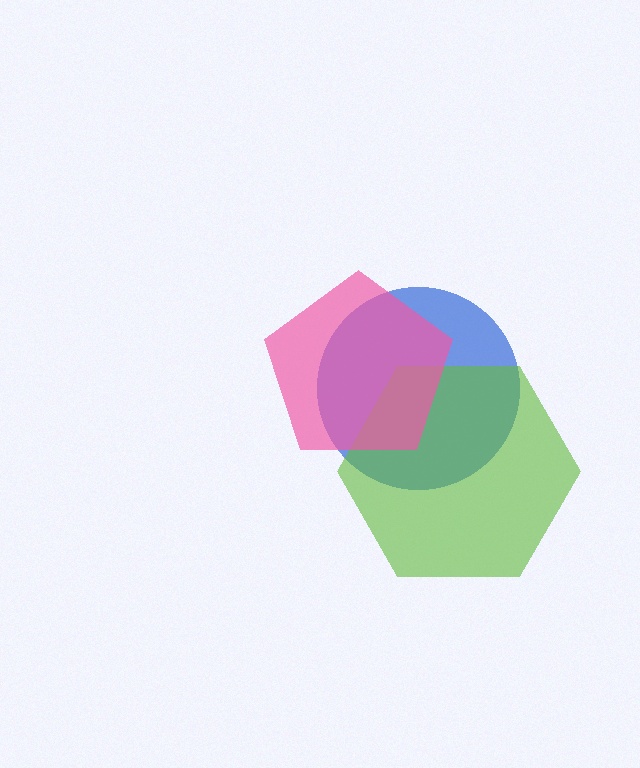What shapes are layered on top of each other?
The layered shapes are: a blue circle, a lime hexagon, a pink pentagon.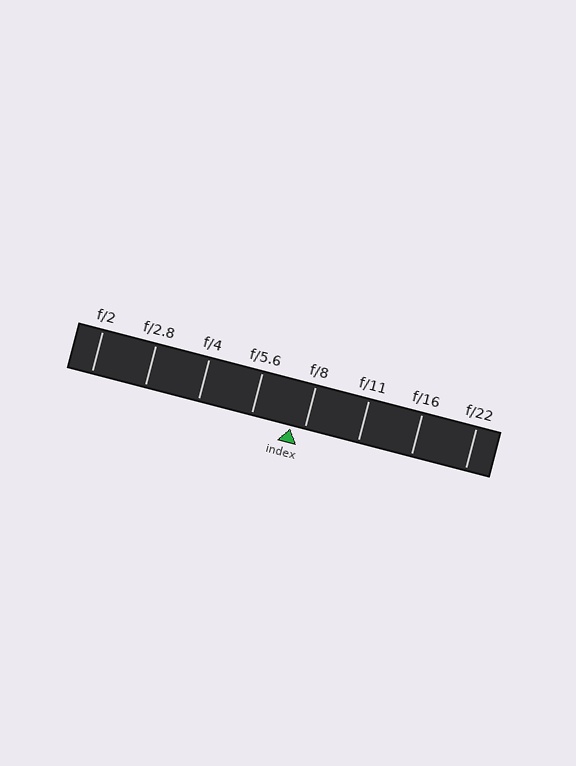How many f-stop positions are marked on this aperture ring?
There are 8 f-stop positions marked.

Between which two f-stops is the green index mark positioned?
The index mark is between f/5.6 and f/8.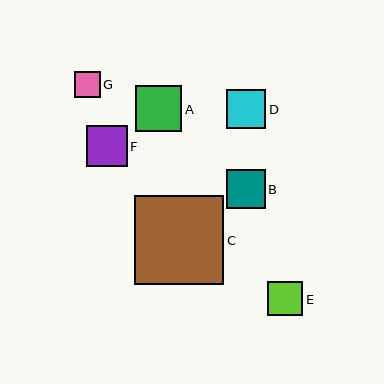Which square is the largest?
Square C is the largest with a size of approximately 89 pixels.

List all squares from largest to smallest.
From largest to smallest: C, A, F, B, D, E, G.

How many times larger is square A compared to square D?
Square A is approximately 1.2 times the size of square D.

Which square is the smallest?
Square G is the smallest with a size of approximately 26 pixels.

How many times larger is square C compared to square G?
Square C is approximately 3.4 times the size of square G.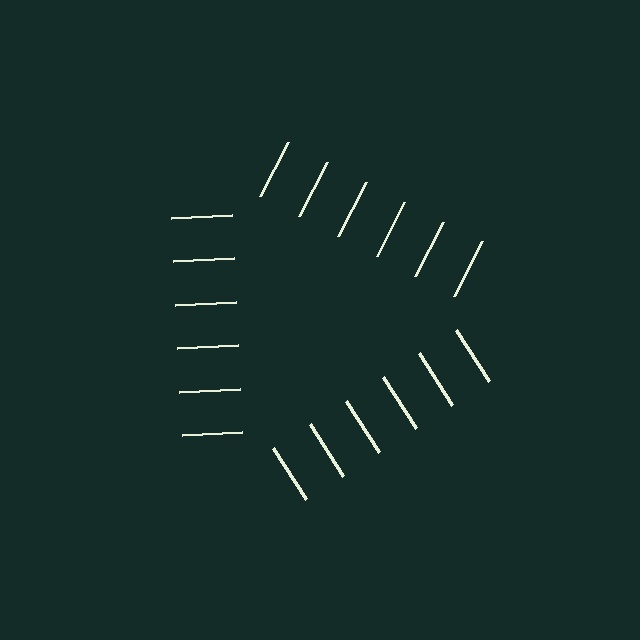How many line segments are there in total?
18 — 6 along each of the 3 edges.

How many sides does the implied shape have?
3 sides — the line-ends trace a triangle.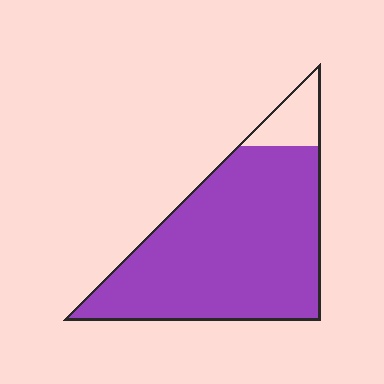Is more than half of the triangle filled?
Yes.